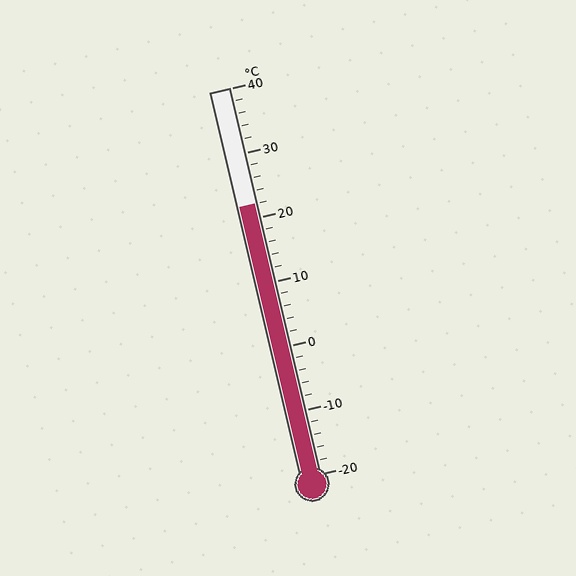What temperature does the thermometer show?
The thermometer shows approximately 22°C.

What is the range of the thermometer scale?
The thermometer scale ranges from -20°C to 40°C.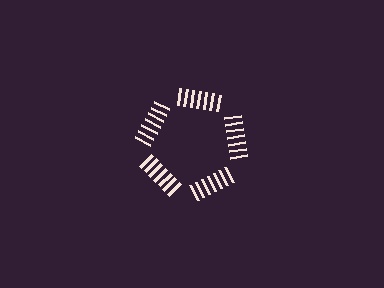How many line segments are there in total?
35 — 7 along each of the 5 edges.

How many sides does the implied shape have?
5 sides — the line-ends trace a pentagon.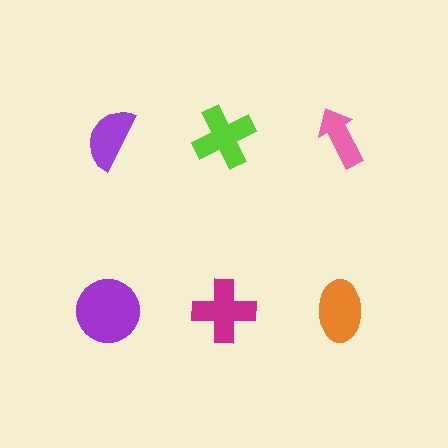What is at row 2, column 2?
A magenta cross.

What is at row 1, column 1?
A purple semicircle.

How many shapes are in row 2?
3 shapes.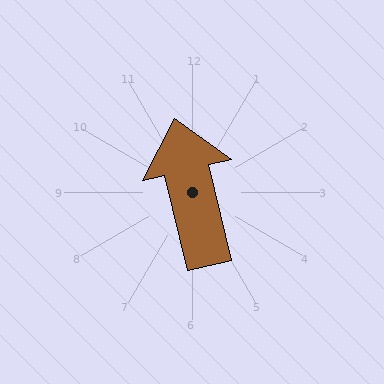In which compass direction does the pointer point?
North.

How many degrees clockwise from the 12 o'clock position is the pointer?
Approximately 347 degrees.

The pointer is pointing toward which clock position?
Roughly 12 o'clock.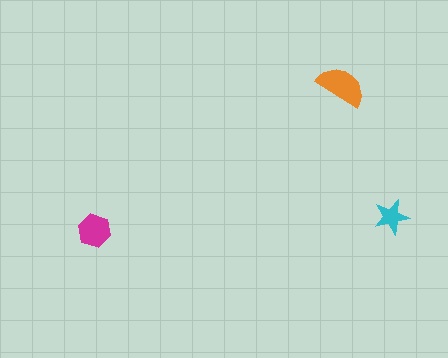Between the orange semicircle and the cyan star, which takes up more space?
The orange semicircle.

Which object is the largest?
The orange semicircle.